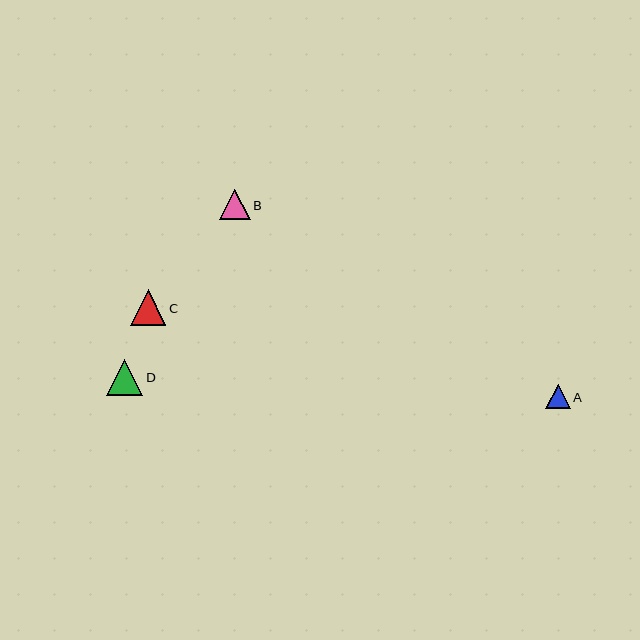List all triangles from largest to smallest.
From largest to smallest: D, C, B, A.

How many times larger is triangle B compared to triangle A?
Triangle B is approximately 1.3 times the size of triangle A.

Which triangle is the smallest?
Triangle A is the smallest with a size of approximately 24 pixels.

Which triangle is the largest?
Triangle D is the largest with a size of approximately 36 pixels.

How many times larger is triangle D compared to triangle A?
Triangle D is approximately 1.5 times the size of triangle A.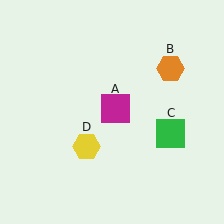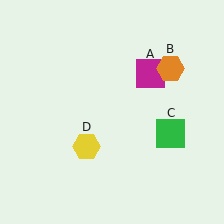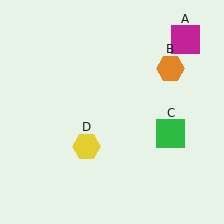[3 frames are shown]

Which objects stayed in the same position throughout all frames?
Orange hexagon (object B) and green square (object C) and yellow hexagon (object D) remained stationary.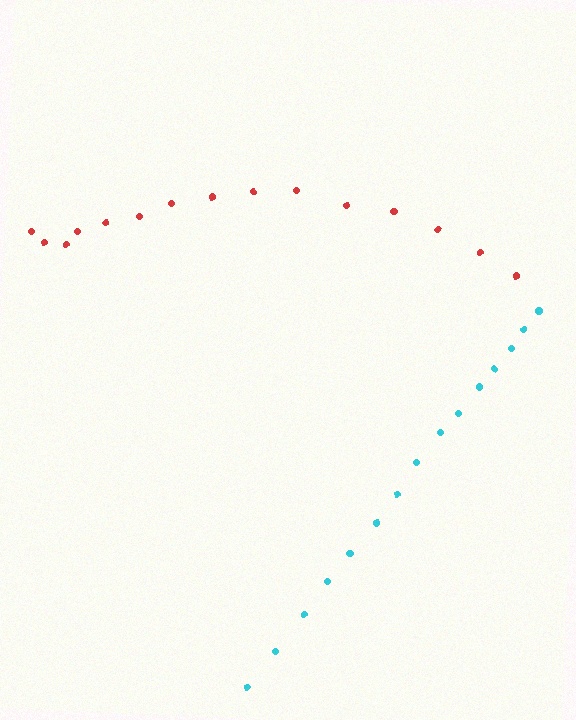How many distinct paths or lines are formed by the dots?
There are 2 distinct paths.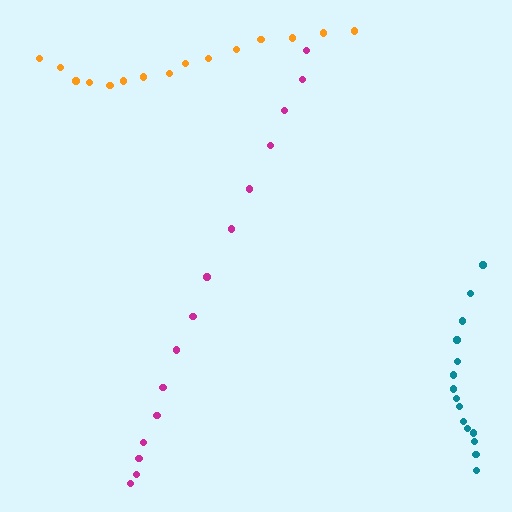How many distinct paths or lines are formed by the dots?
There are 3 distinct paths.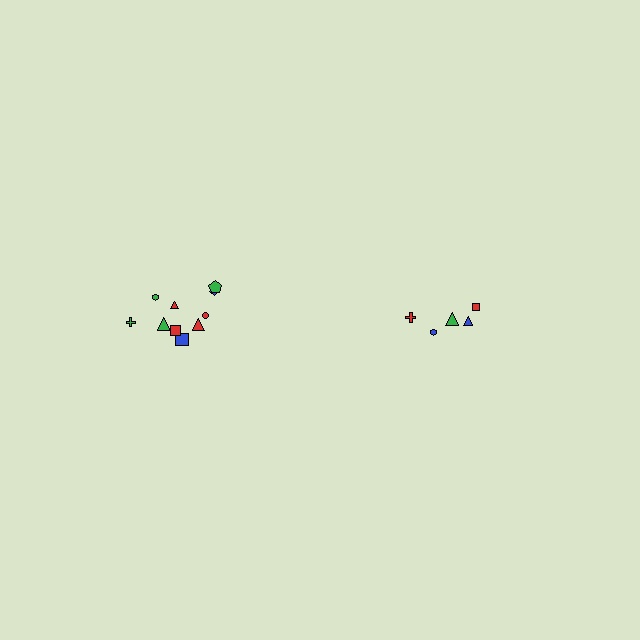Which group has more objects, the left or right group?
The left group.